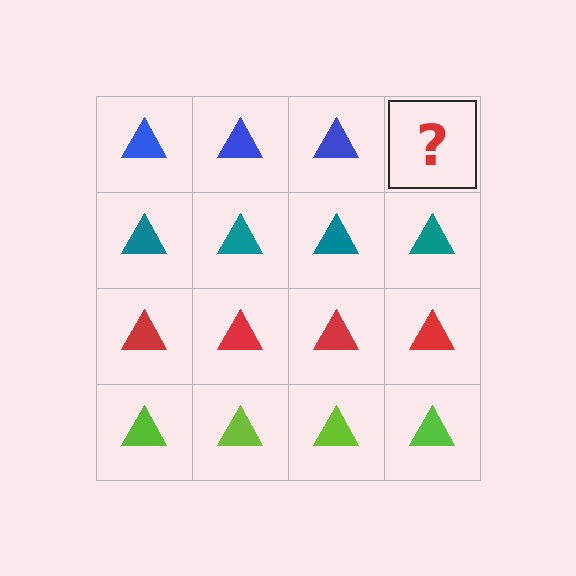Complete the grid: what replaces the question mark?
The question mark should be replaced with a blue triangle.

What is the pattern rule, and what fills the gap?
The rule is that each row has a consistent color. The gap should be filled with a blue triangle.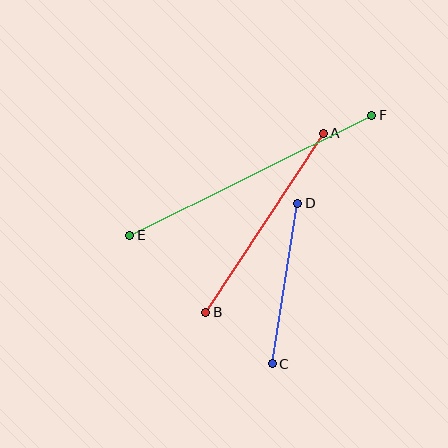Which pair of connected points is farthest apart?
Points E and F are farthest apart.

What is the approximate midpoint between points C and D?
The midpoint is at approximately (285, 284) pixels.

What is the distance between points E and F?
The distance is approximately 270 pixels.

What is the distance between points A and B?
The distance is approximately 214 pixels.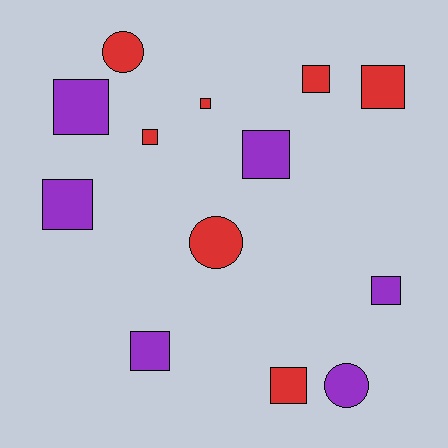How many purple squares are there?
There are 5 purple squares.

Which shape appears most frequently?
Square, with 10 objects.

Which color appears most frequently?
Red, with 7 objects.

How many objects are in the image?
There are 13 objects.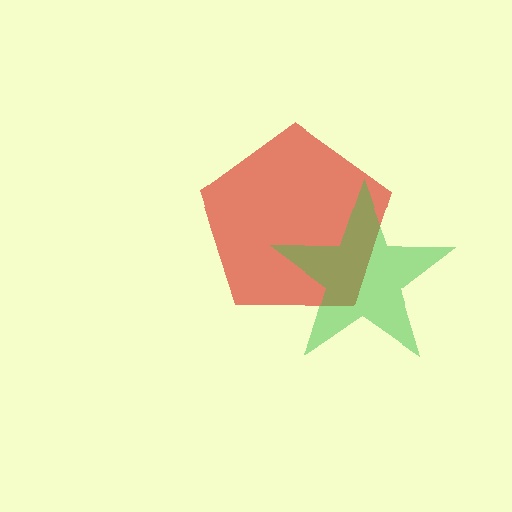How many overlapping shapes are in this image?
There are 2 overlapping shapes in the image.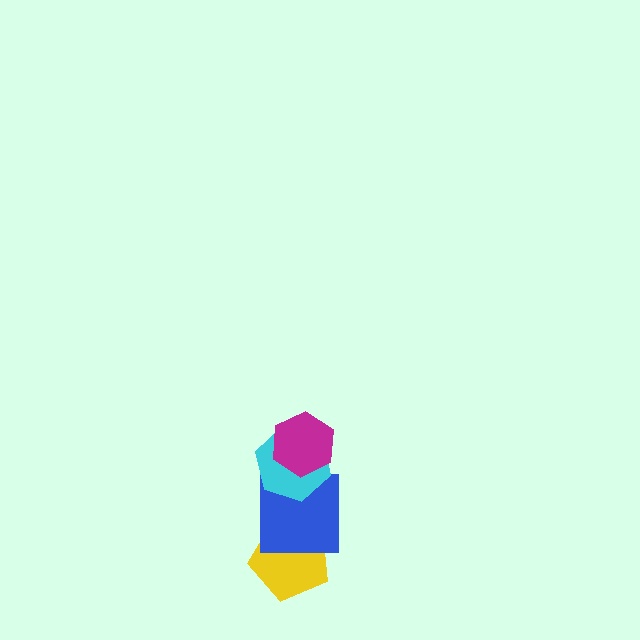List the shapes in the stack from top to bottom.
From top to bottom: the magenta hexagon, the cyan hexagon, the blue square, the yellow pentagon.